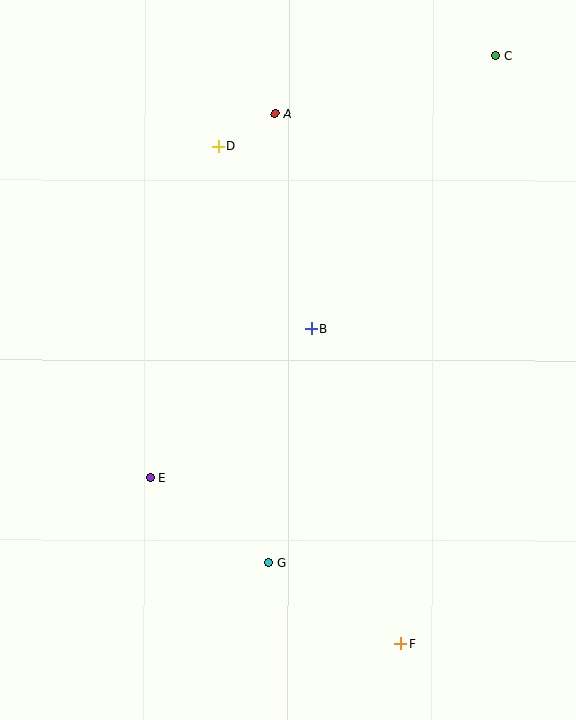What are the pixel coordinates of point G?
Point G is at (268, 563).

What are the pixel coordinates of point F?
Point F is at (401, 644).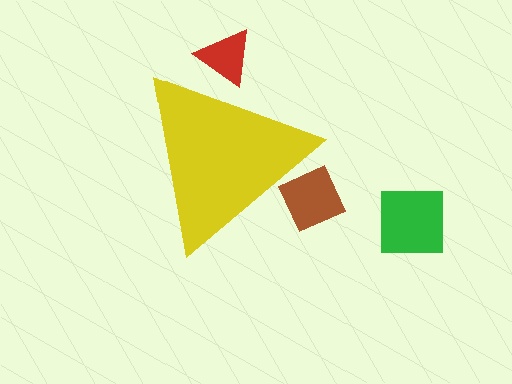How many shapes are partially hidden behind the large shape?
2 shapes are partially hidden.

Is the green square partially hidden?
No, the green square is fully visible.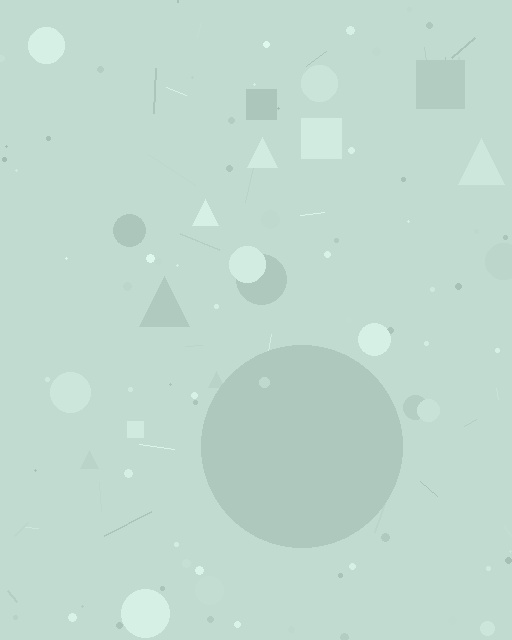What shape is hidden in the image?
A circle is hidden in the image.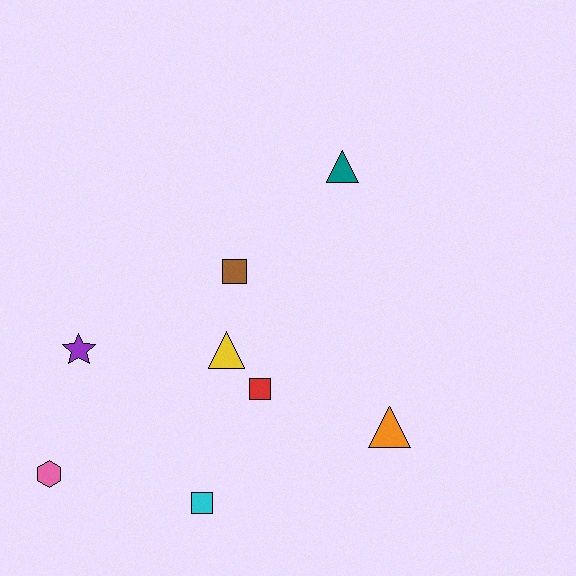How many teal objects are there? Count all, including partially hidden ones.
There is 1 teal object.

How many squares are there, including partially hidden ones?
There are 3 squares.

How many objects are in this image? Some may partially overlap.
There are 8 objects.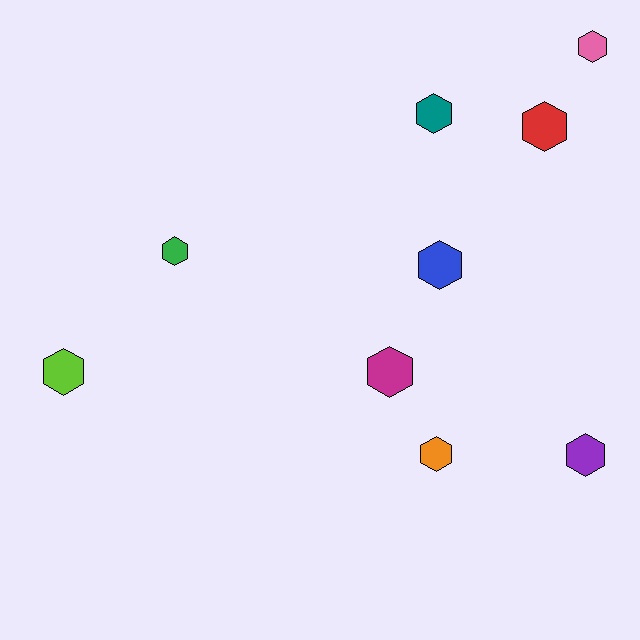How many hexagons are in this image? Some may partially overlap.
There are 9 hexagons.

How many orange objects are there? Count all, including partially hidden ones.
There is 1 orange object.